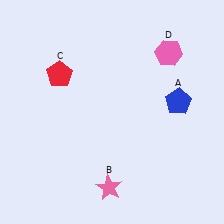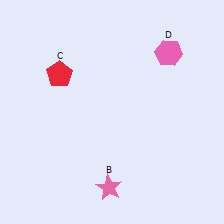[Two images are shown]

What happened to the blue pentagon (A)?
The blue pentagon (A) was removed in Image 2. It was in the top-right area of Image 1.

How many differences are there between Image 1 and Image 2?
There is 1 difference between the two images.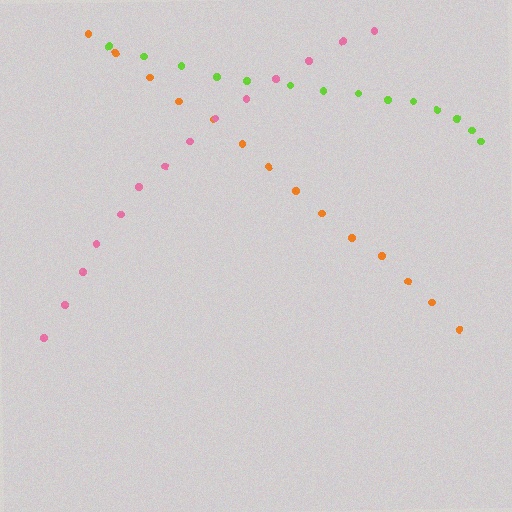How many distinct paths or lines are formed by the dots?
There are 3 distinct paths.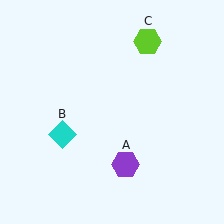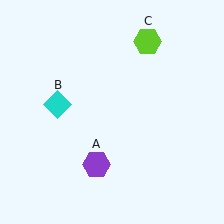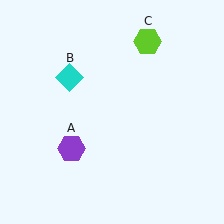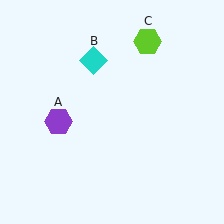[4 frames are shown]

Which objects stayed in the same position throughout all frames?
Lime hexagon (object C) remained stationary.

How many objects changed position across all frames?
2 objects changed position: purple hexagon (object A), cyan diamond (object B).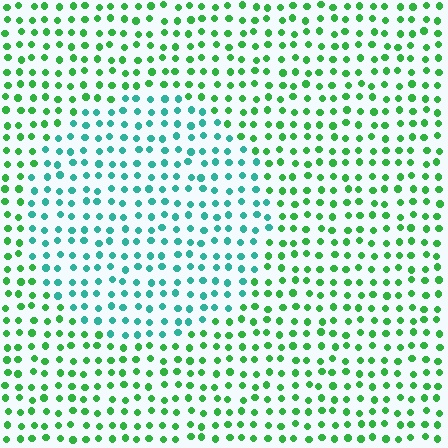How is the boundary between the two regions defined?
The boundary is defined purely by a slight shift in hue (about 43 degrees). Spacing, size, and orientation are identical on both sides.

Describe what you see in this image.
The image is filled with small green elements in a uniform arrangement. A circle-shaped region is visible where the elements are tinted to a slightly different hue, forming a subtle color boundary.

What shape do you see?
I see a circle.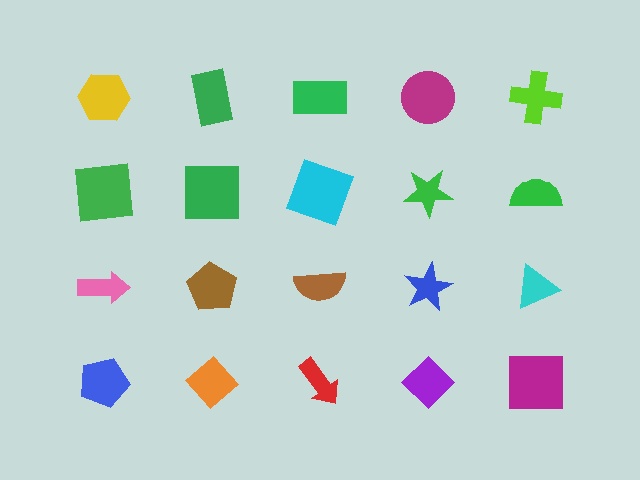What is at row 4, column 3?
A red arrow.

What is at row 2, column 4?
A green star.